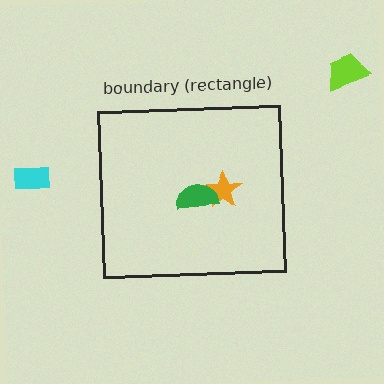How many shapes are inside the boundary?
2 inside, 2 outside.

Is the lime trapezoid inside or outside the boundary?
Outside.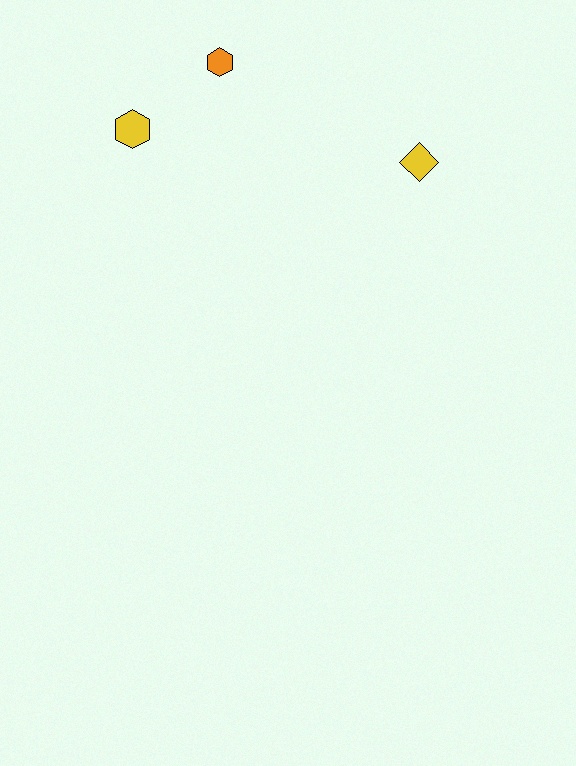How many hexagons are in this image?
There are 2 hexagons.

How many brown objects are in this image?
There are no brown objects.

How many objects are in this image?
There are 3 objects.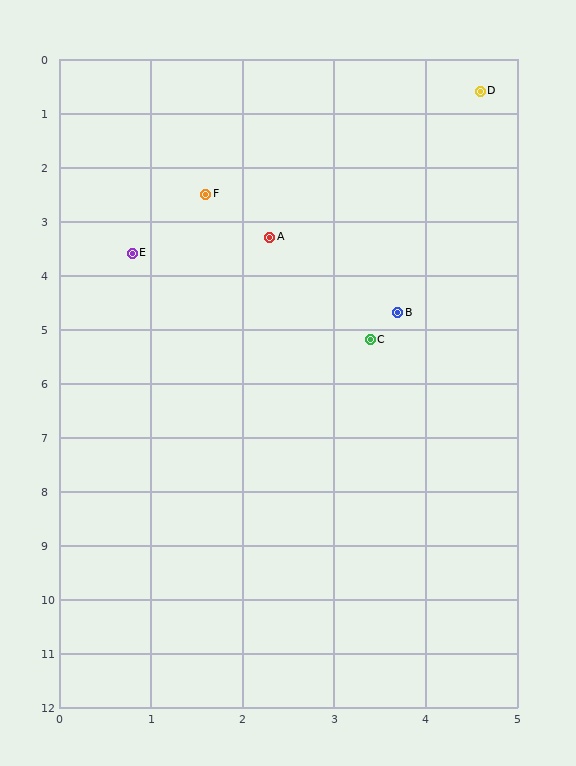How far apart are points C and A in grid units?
Points C and A are about 2.2 grid units apart.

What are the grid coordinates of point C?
Point C is at approximately (3.4, 5.2).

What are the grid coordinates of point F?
Point F is at approximately (1.6, 2.5).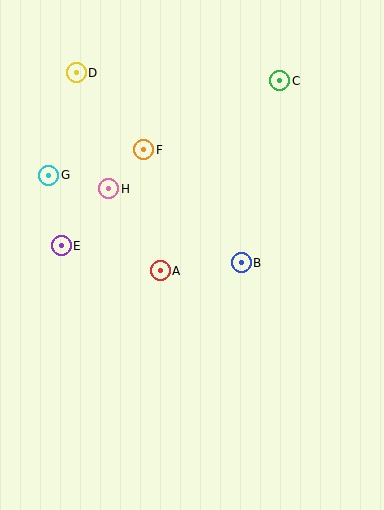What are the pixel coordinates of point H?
Point H is at (109, 189).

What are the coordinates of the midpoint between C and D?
The midpoint between C and D is at (178, 77).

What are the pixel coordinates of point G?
Point G is at (49, 175).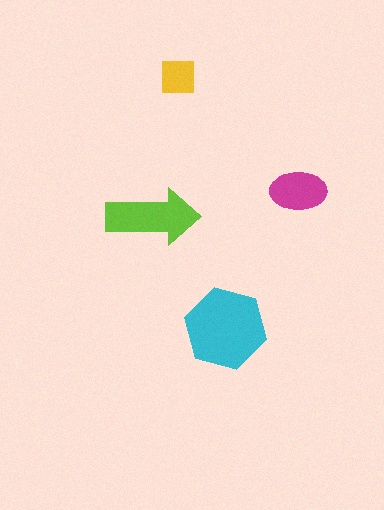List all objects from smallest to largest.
The yellow square, the magenta ellipse, the lime arrow, the cyan hexagon.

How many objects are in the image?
There are 4 objects in the image.